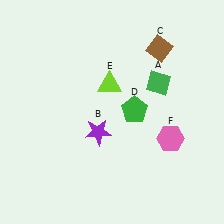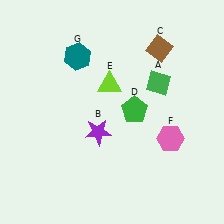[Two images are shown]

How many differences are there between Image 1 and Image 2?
There is 1 difference between the two images.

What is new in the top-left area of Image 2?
A teal hexagon (G) was added in the top-left area of Image 2.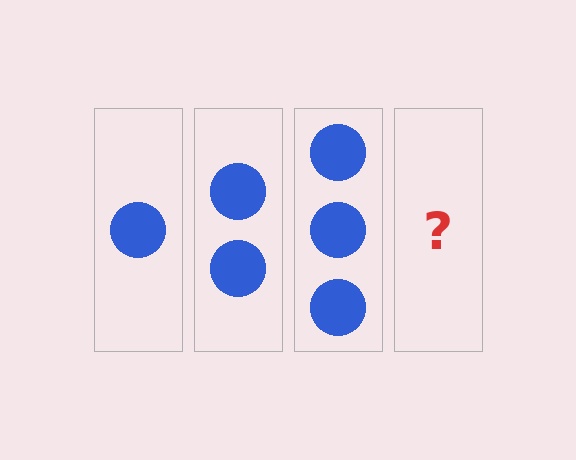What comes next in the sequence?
The next element should be 4 circles.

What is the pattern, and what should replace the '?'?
The pattern is that each step adds one more circle. The '?' should be 4 circles.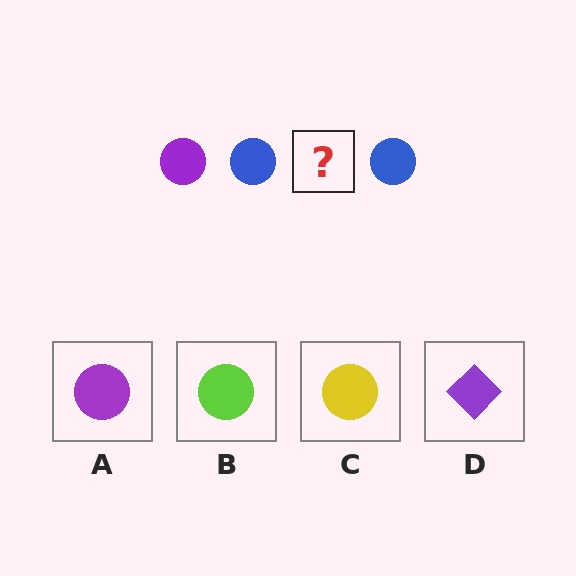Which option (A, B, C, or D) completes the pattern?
A.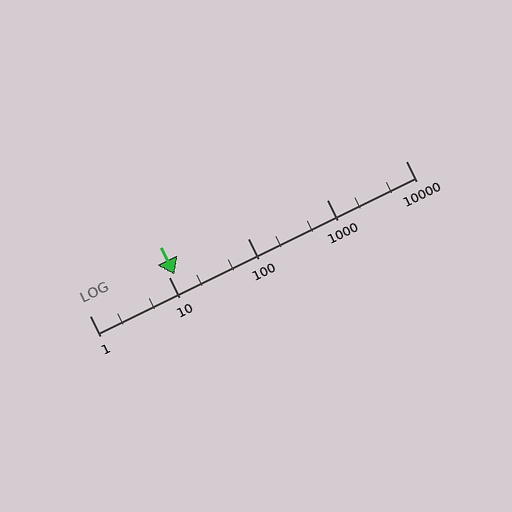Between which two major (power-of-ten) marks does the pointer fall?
The pointer is between 10 and 100.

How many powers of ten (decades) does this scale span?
The scale spans 4 decades, from 1 to 10000.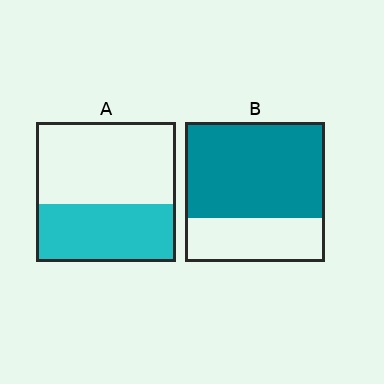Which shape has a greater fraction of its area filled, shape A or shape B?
Shape B.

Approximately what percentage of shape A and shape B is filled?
A is approximately 40% and B is approximately 70%.